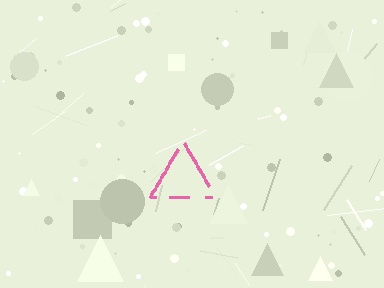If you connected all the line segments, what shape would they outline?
They would outline a triangle.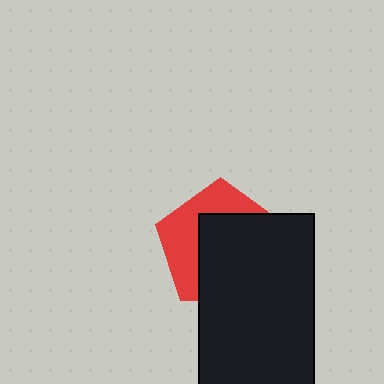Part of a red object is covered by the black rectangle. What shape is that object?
It is a pentagon.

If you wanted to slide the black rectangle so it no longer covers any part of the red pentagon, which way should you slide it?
Slide it toward the lower-right — that is the most direct way to separate the two shapes.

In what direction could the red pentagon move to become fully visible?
The red pentagon could move toward the upper-left. That would shift it out from behind the black rectangle entirely.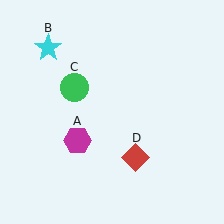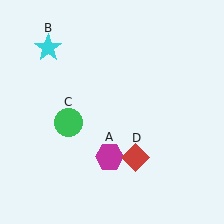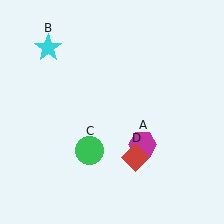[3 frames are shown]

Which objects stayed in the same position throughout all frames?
Cyan star (object B) and red diamond (object D) remained stationary.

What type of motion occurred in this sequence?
The magenta hexagon (object A), green circle (object C) rotated counterclockwise around the center of the scene.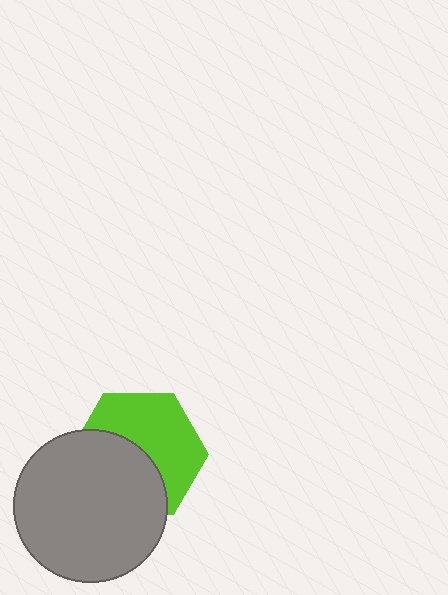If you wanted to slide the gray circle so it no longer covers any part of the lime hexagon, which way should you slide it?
Slide it toward the lower-left — that is the most direct way to separate the two shapes.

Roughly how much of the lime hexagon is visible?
About half of it is visible (roughly 53%).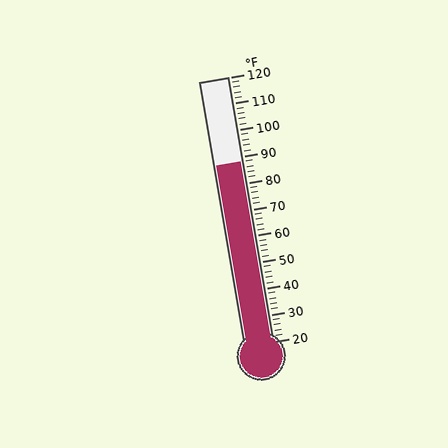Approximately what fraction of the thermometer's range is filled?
The thermometer is filled to approximately 70% of its range.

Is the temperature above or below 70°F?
The temperature is above 70°F.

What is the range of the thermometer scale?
The thermometer scale ranges from 20°F to 120°F.